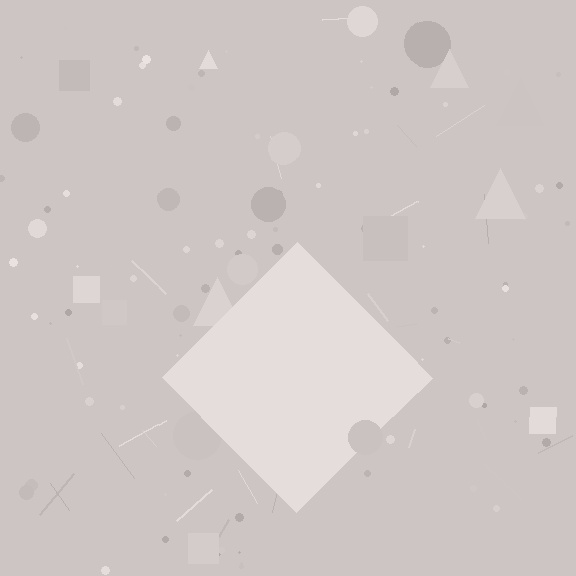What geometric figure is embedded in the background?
A diamond is embedded in the background.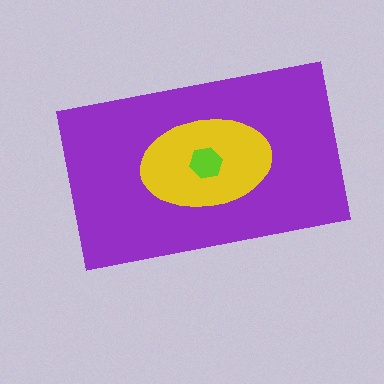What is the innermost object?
The lime hexagon.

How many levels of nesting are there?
3.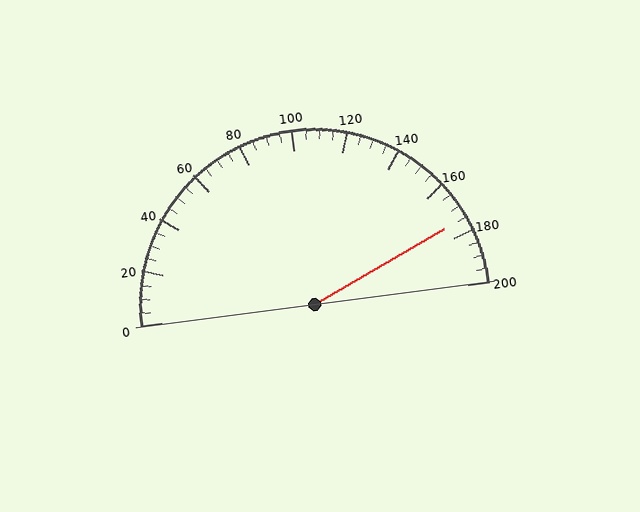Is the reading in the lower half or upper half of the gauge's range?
The reading is in the upper half of the range (0 to 200).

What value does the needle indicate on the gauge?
The needle indicates approximately 175.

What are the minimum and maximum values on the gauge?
The gauge ranges from 0 to 200.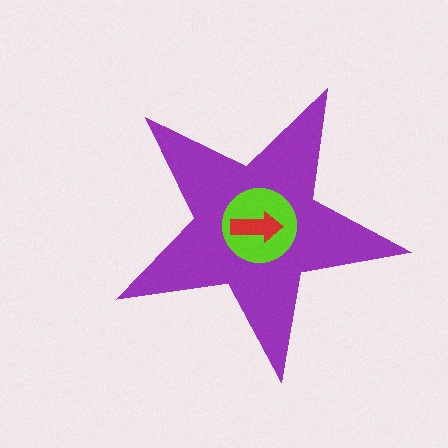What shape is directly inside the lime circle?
The red arrow.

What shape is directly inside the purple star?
The lime circle.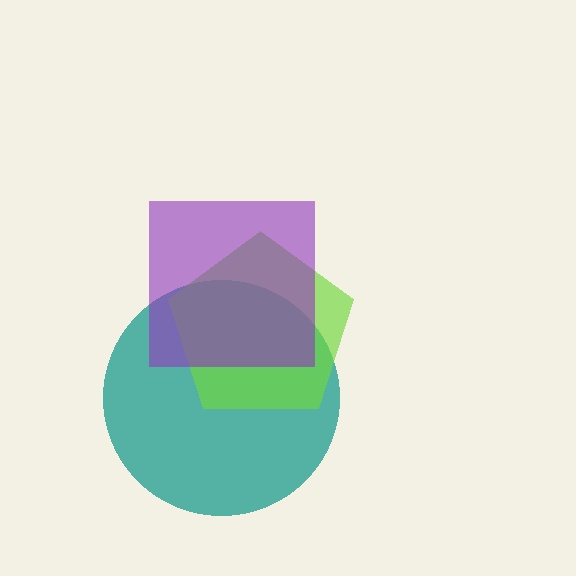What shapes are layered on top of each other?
The layered shapes are: a teal circle, a lime pentagon, a purple square.